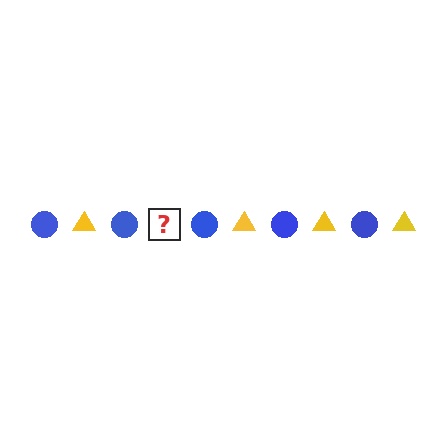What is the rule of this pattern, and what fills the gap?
The rule is that the pattern alternates between blue circle and yellow triangle. The gap should be filled with a yellow triangle.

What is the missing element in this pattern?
The missing element is a yellow triangle.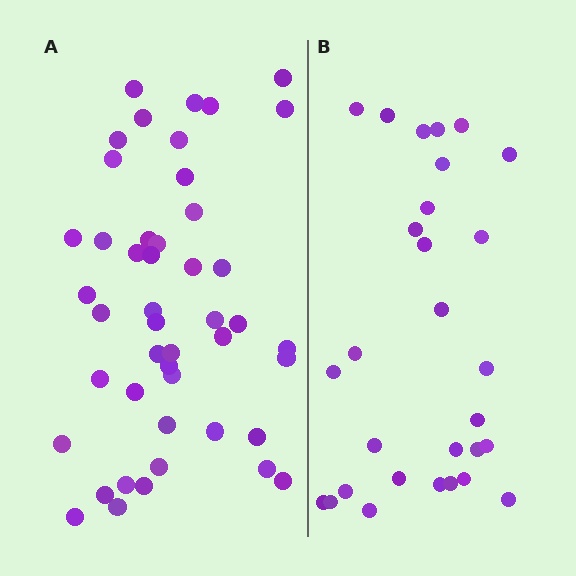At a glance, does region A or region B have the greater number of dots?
Region A (the left region) has more dots.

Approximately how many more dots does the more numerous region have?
Region A has approximately 15 more dots than region B.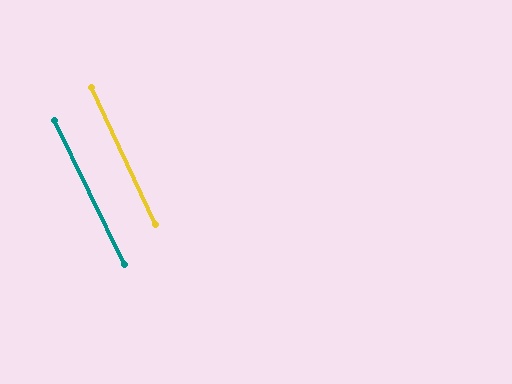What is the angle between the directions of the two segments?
Approximately 1 degree.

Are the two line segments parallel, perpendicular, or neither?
Parallel — their directions differ by only 0.7°.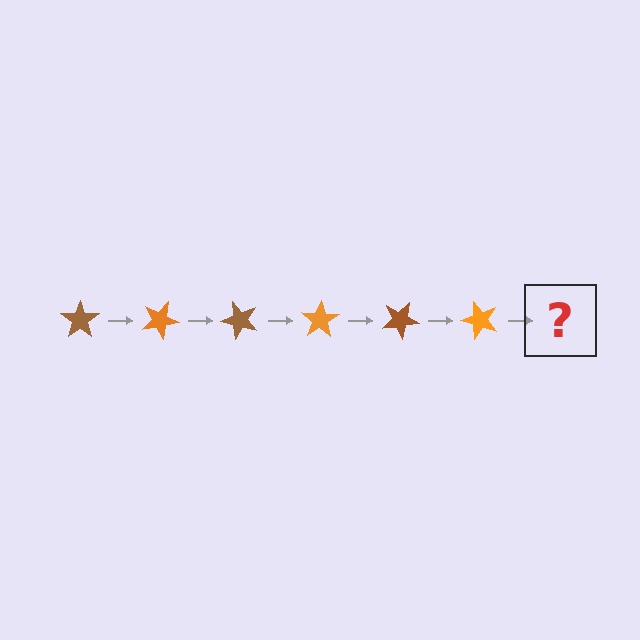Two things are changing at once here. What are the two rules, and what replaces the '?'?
The two rules are that it rotates 25 degrees each step and the color cycles through brown and orange. The '?' should be a brown star, rotated 150 degrees from the start.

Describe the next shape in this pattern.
It should be a brown star, rotated 150 degrees from the start.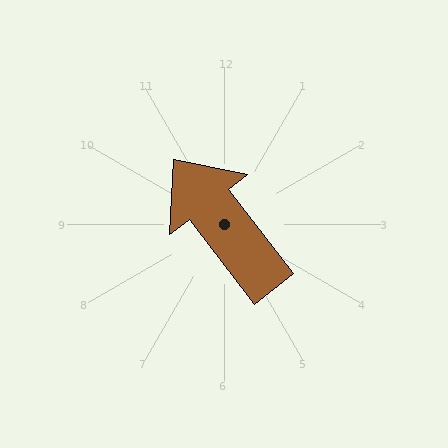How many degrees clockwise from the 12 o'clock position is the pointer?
Approximately 322 degrees.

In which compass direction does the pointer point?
Northwest.